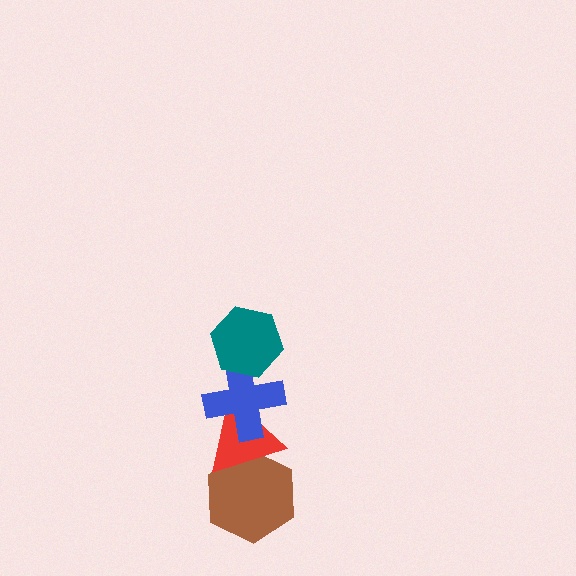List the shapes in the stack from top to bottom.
From top to bottom: the teal hexagon, the blue cross, the red triangle, the brown hexagon.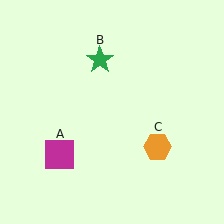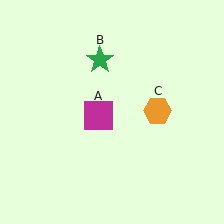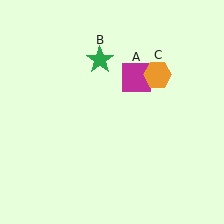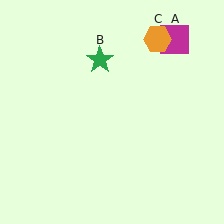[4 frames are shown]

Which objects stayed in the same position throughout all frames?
Green star (object B) remained stationary.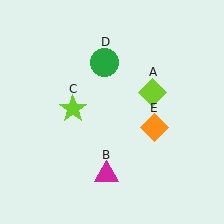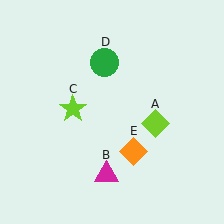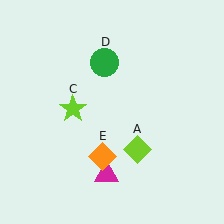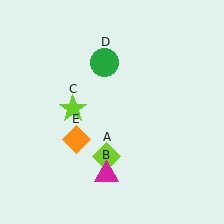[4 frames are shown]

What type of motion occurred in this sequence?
The lime diamond (object A), orange diamond (object E) rotated clockwise around the center of the scene.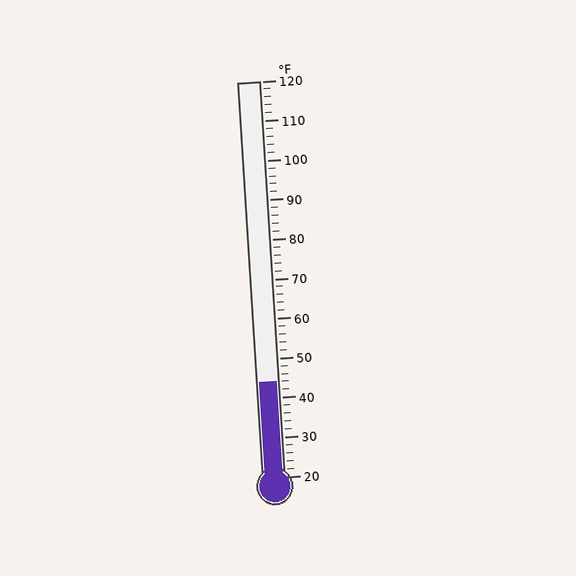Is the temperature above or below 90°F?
The temperature is below 90°F.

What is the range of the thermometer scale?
The thermometer scale ranges from 20°F to 120°F.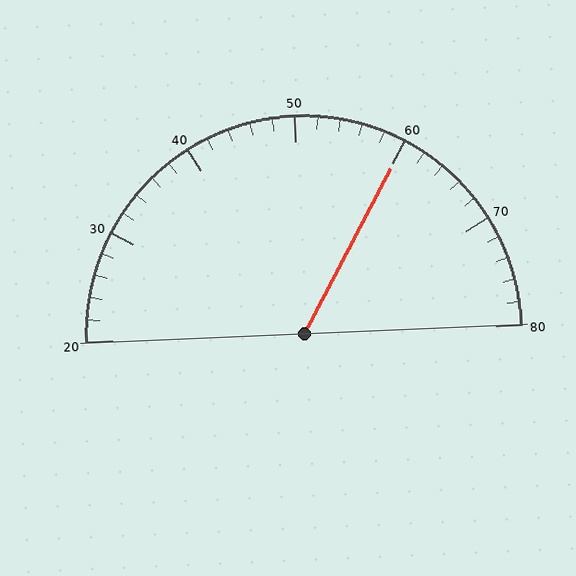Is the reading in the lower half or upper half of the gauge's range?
The reading is in the upper half of the range (20 to 80).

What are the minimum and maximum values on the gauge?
The gauge ranges from 20 to 80.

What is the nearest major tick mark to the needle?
The nearest major tick mark is 60.